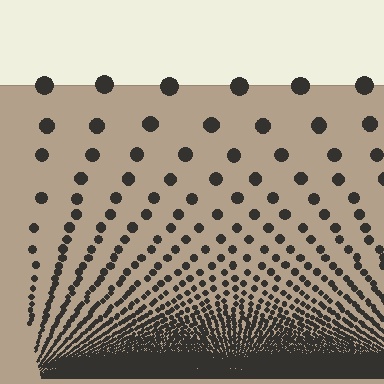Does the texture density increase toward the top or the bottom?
Density increases toward the bottom.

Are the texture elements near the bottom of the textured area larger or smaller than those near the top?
Smaller. The gradient is inverted — elements near the bottom are smaller and denser.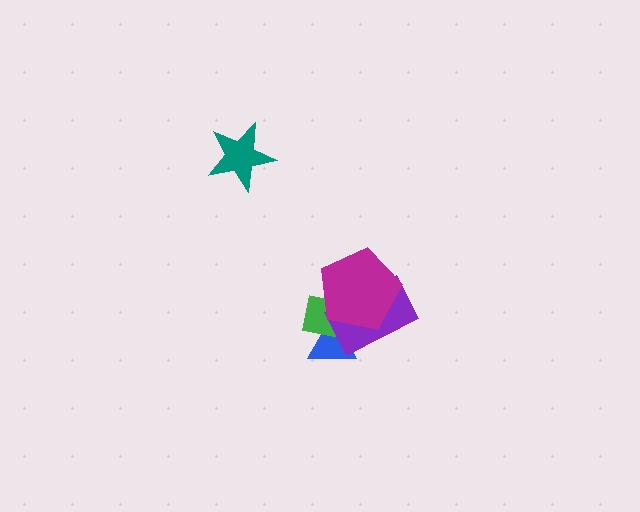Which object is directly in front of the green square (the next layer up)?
The purple rectangle is directly in front of the green square.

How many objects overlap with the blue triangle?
3 objects overlap with the blue triangle.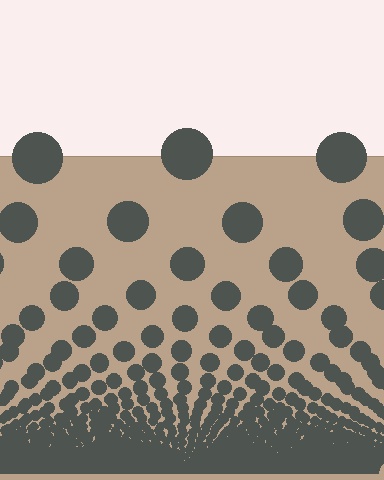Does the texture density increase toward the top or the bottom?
Density increases toward the bottom.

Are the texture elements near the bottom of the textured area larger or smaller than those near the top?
Smaller. The gradient is inverted — elements near the bottom are smaller and denser.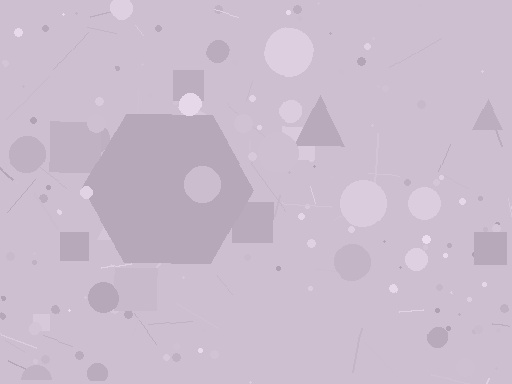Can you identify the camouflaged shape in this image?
The camouflaged shape is a hexagon.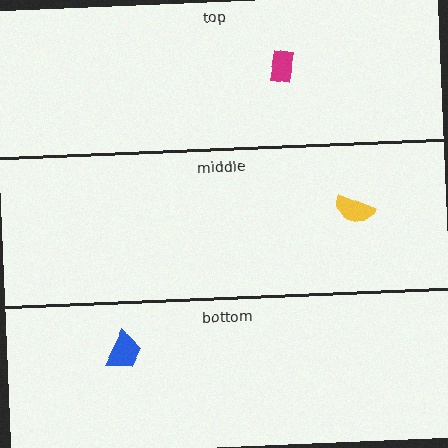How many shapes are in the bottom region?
1.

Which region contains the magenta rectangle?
The top region.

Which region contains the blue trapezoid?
The bottom region.